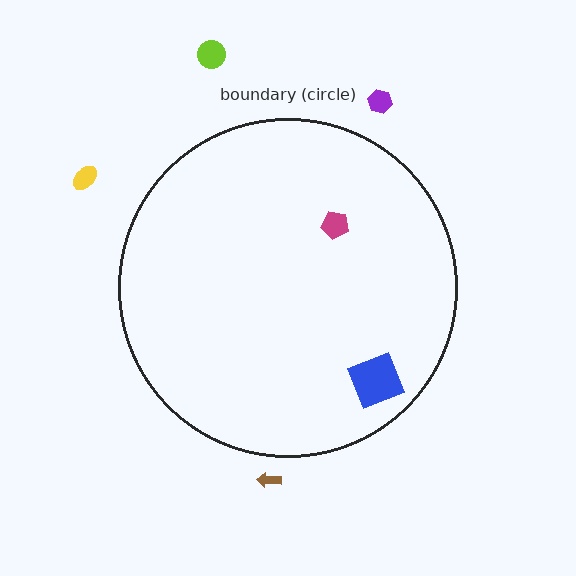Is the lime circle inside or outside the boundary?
Outside.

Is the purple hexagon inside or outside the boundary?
Outside.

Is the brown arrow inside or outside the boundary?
Outside.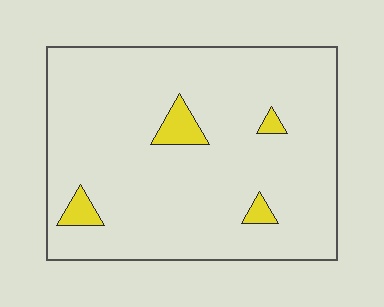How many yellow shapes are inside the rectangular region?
4.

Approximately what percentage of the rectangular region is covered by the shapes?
Approximately 5%.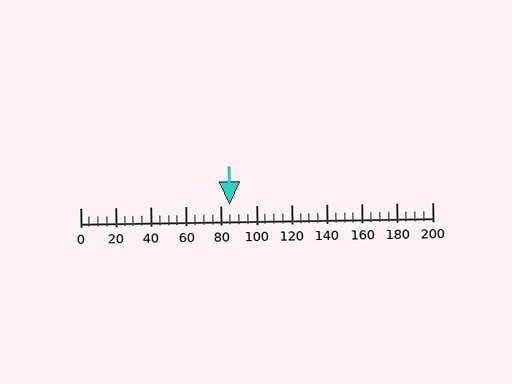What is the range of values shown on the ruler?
The ruler shows values from 0 to 200.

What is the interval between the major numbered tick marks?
The major tick marks are spaced 20 units apart.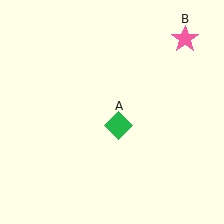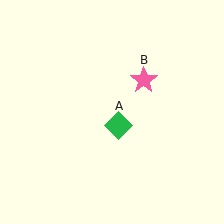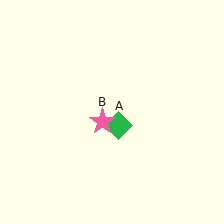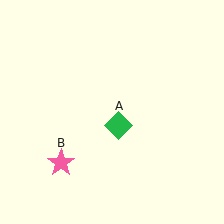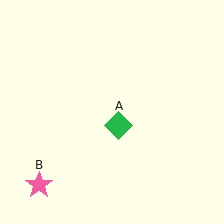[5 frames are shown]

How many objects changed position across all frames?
1 object changed position: pink star (object B).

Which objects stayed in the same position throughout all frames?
Green diamond (object A) remained stationary.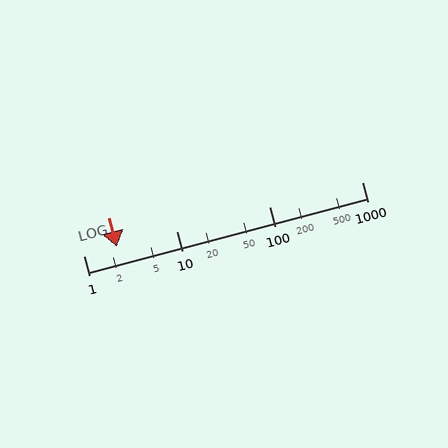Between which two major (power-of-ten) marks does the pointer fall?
The pointer is between 1 and 10.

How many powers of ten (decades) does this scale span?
The scale spans 3 decades, from 1 to 1000.